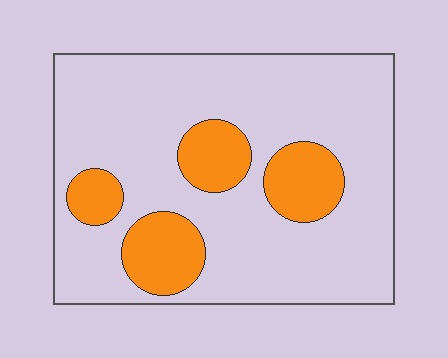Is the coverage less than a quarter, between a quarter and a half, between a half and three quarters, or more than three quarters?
Less than a quarter.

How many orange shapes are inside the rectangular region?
4.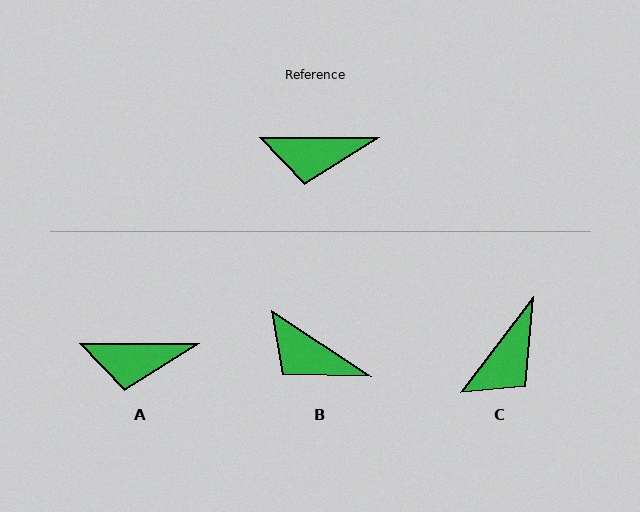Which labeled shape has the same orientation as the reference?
A.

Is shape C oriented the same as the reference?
No, it is off by about 53 degrees.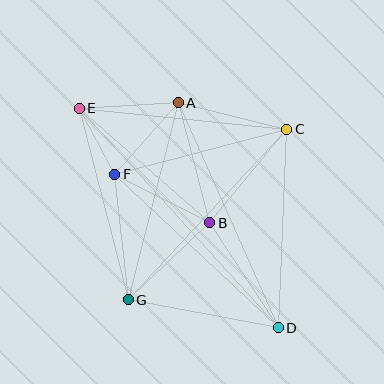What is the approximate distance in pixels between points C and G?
The distance between C and G is approximately 233 pixels.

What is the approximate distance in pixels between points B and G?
The distance between B and G is approximately 112 pixels.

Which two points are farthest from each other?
Points D and E are farthest from each other.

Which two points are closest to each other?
Points E and F are closest to each other.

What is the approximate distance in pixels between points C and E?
The distance between C and E is approximately 209 pixels.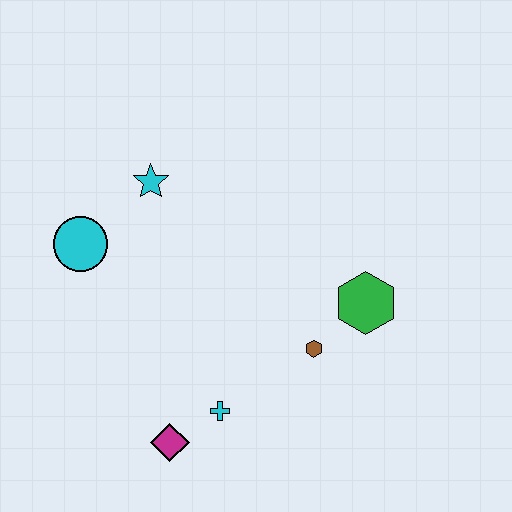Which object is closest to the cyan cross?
The magenta diamond is closest to the cyan cross.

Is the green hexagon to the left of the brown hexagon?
No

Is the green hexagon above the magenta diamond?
Yes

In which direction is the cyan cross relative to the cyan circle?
The cyan cross is below the cyan circle.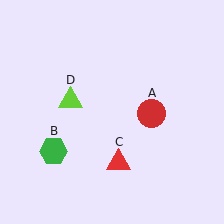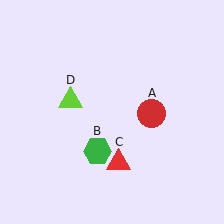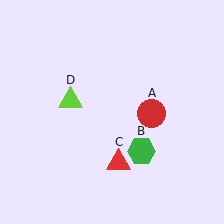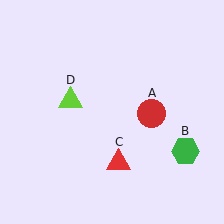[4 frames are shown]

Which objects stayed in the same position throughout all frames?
Red circle (object A) and red triangle (object C) and lime triangle (object D) remained stationary.